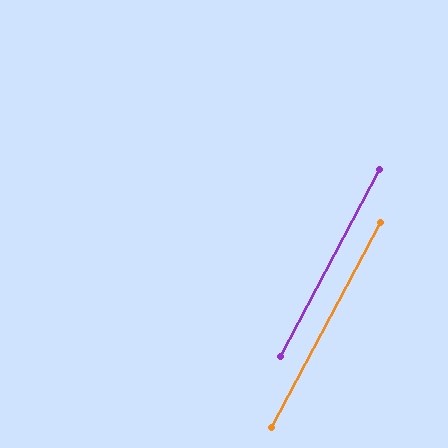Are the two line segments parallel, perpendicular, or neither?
Parallel — their directions differ by only 0.1°.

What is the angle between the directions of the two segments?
Approximately 0 degrees.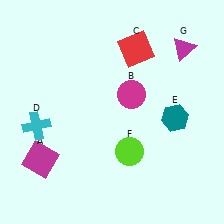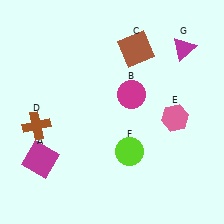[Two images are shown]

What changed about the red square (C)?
In Image 1, C is red. In Image 2, it changed to brown.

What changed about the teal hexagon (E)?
In Image 1, E is teal. In Image 2, it changed to pink.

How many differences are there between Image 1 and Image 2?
There are 3 differences between the two images.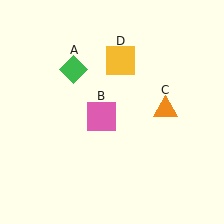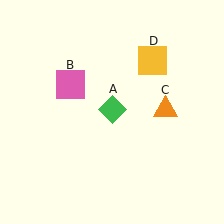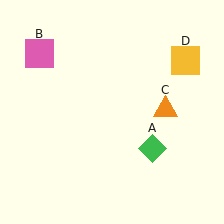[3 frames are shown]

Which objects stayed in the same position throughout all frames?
Orange triangle (object C) remained stationary.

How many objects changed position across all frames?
3 objects changed position: green diamond (object A), pink square (object B), yellow square (object D).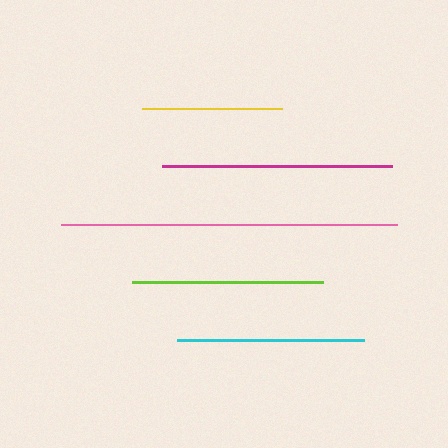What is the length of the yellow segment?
The yellow segment is approximately 139 pixels long.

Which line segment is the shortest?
The yellow line is the shortest at approximately 139 pixels.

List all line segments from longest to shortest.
From longest to shortest: pink, magenta, lime, cyan, yellow.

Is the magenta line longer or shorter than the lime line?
The magenta line is longer than the lime line.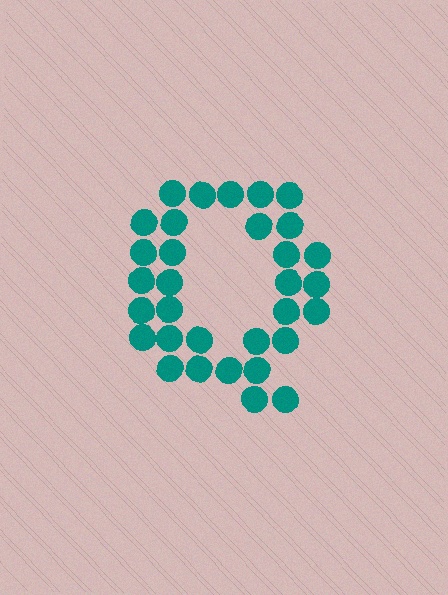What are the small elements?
The small elements are circles.